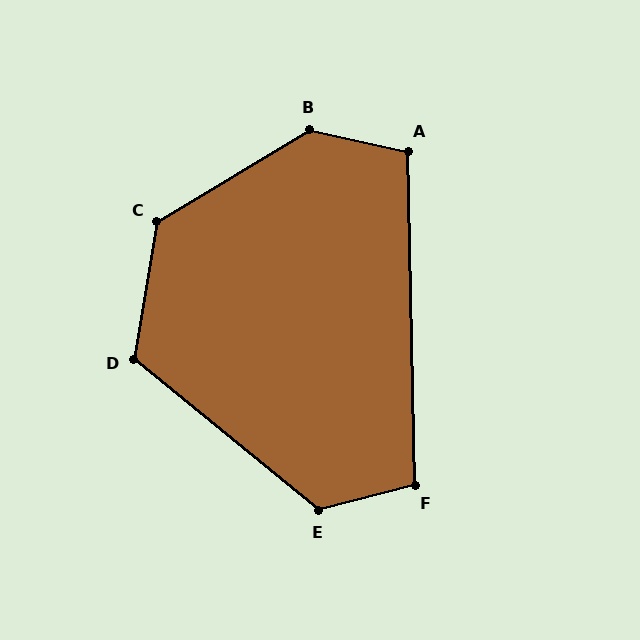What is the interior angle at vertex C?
Approximately 131 degrees (obtuse).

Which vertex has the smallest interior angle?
A, at approximately 103 degrees.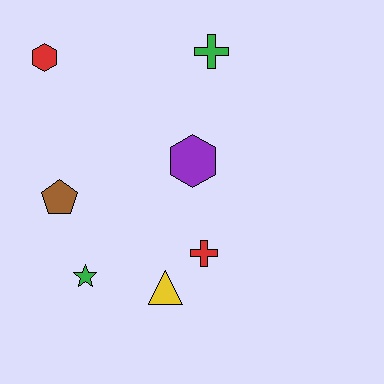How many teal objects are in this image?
There are no teal objects.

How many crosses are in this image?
There are 2 crosses.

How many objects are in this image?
There are 7 objects.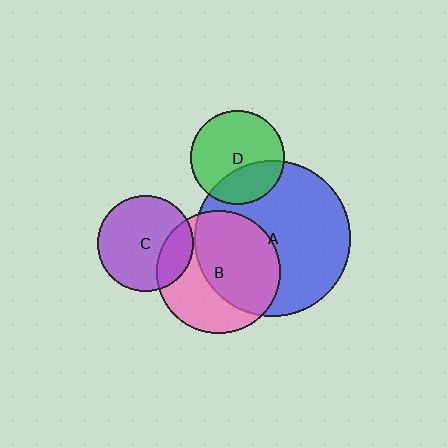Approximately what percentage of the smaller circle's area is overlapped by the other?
Approximately 20%.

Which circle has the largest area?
Circle A (blue).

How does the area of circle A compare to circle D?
Approximately 2.7 times.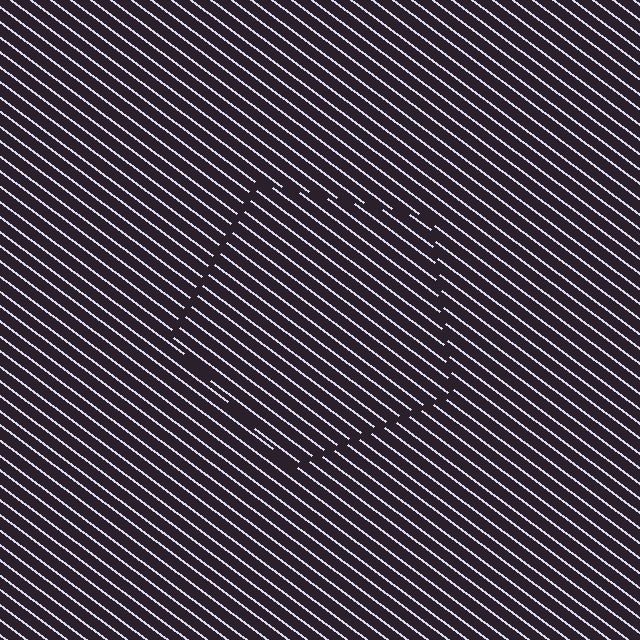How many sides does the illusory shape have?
5 sides — the line-ends trace a pentagon.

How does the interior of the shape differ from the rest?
The interior of the shape contains the same grating, shifted by half a period — the contour is defined by the phase discontinuity where line-ends from the inner and outer gratings abut.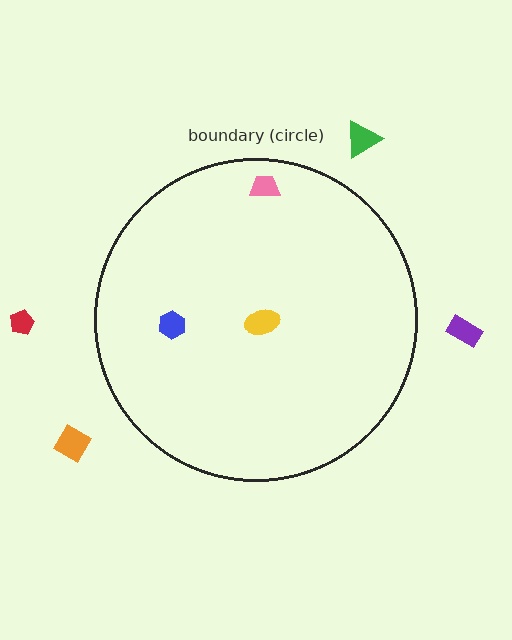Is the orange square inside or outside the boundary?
Outside.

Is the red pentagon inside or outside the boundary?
Outside.